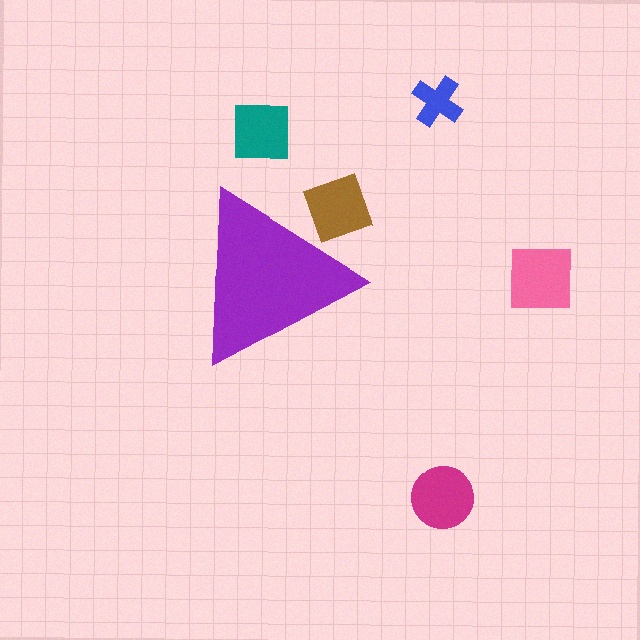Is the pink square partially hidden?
No, the pink square is fully visible.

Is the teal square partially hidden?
No, the teal square is fully visible.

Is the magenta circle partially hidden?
No, the magenta circle is fully visible.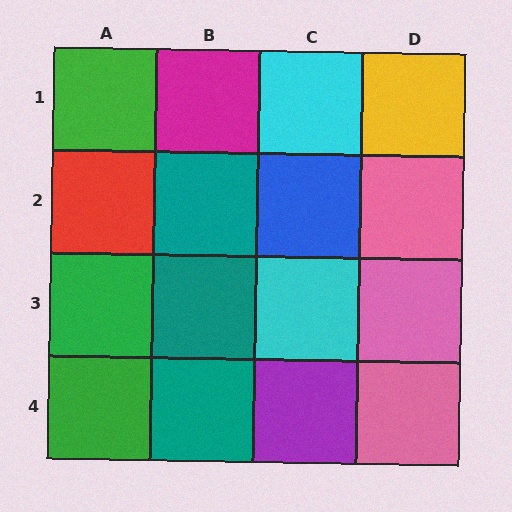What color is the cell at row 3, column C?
Cyan.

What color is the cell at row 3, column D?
Pink.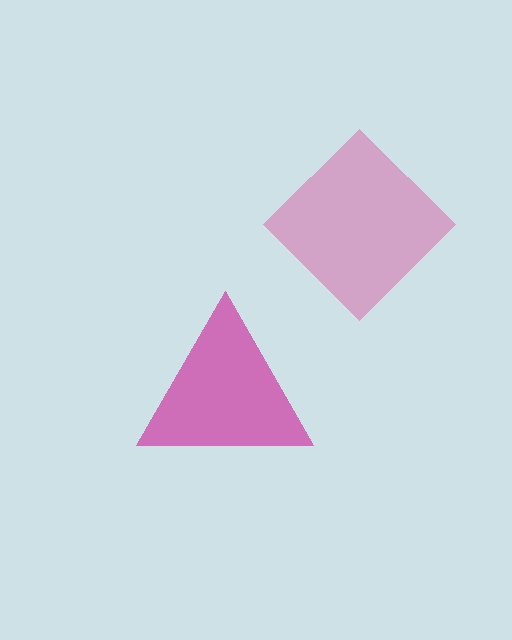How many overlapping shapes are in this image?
There are 2 overlapping shapes in the image.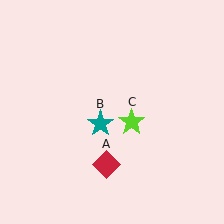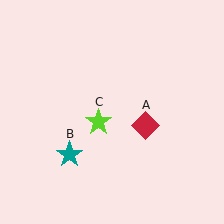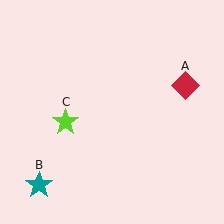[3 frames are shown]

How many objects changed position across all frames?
3 objects changed position: red diamond (object A), teal star (object B), lime star (object C).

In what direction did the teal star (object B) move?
The teal star (object B) moved down and to the left.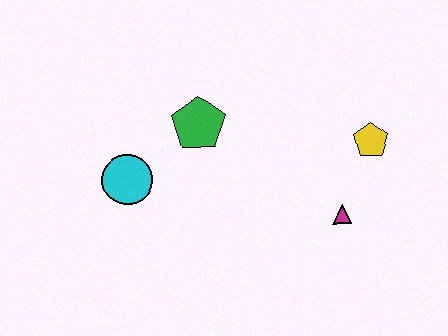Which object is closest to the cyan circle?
The green pentagon is closest to the cyan circle.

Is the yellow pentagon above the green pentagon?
No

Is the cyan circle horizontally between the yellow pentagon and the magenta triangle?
No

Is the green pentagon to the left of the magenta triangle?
Yes